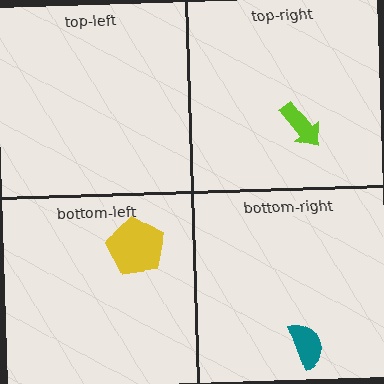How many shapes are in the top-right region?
1.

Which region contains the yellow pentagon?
The bottom-left region.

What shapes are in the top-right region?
The lime arrow.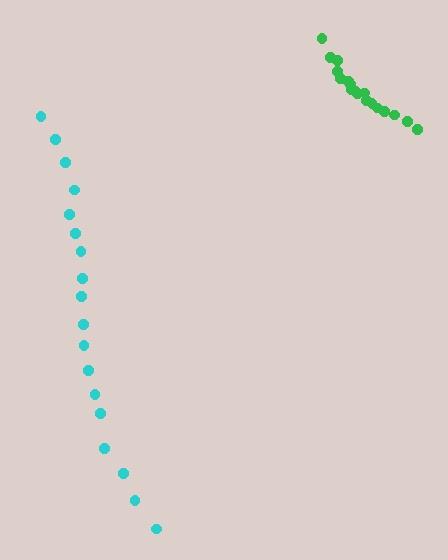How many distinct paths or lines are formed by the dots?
There are 2 distinct paths.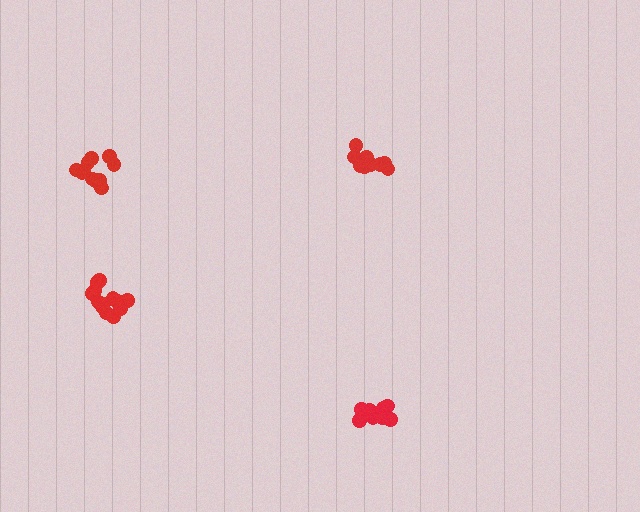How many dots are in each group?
Group 1: 9 dots, Group 2: 11 dots, Group 3: 13 dots, Group 4: 14 dots (47 total).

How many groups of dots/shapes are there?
There are 4 groups.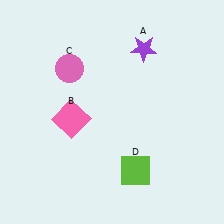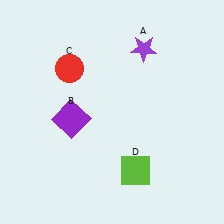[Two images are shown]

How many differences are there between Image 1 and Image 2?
There are 2 differences between the two images.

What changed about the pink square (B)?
In Image 1, B is pink. In Image 2, it changed to purple.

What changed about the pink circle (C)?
In Image 1, C is pink. In Image 2, it changed to red.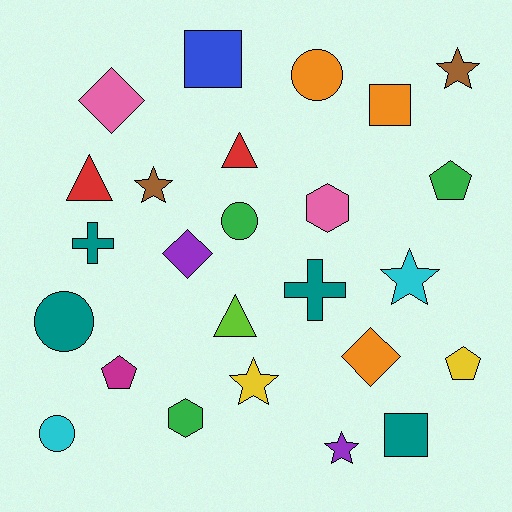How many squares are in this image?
There are 3 squares.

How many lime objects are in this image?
There is 1 lime object.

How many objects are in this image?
There are 25 objects.